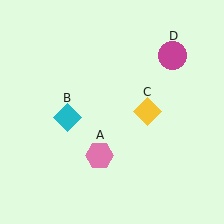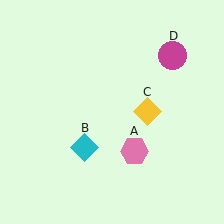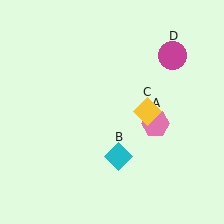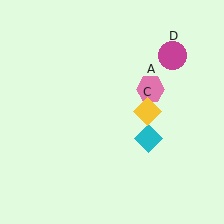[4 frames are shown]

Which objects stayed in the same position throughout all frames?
Yellow diamond (object C) and magenta circle (object D) remained stationary.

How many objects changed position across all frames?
2 objects changed position: pink hexagon (object A), cyan diamond (object B).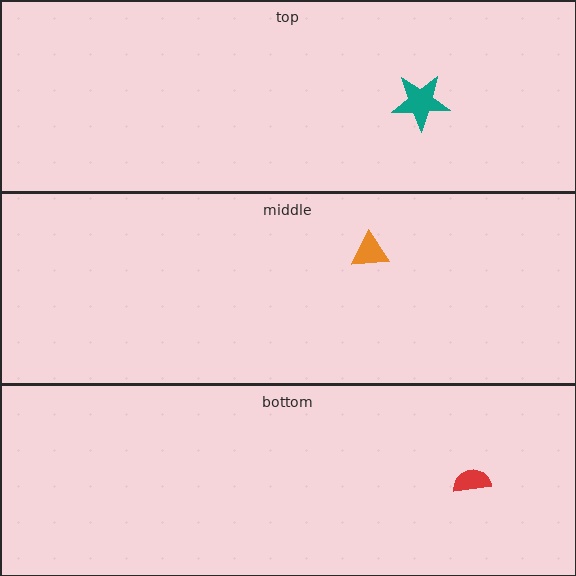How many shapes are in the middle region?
1.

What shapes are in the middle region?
The orange triangle.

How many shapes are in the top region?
1.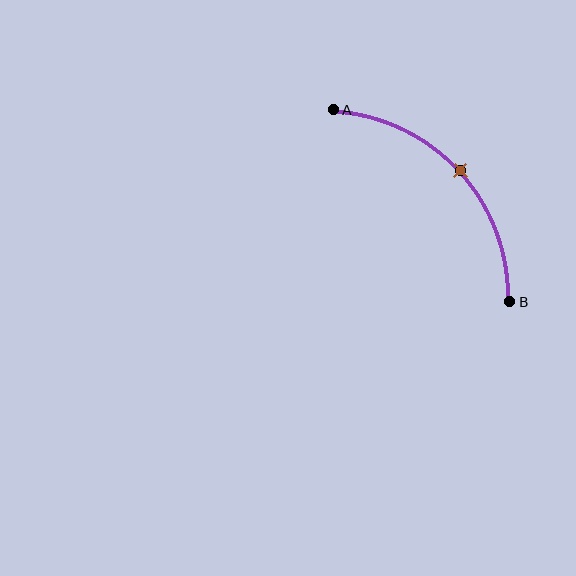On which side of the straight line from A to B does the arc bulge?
The arc bulges above and to the right of the straight line connecting A and B.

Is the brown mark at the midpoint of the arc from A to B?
Yes. The brown mark lies on the arc at equal arc-length from both A and B — it is the arc midpoint.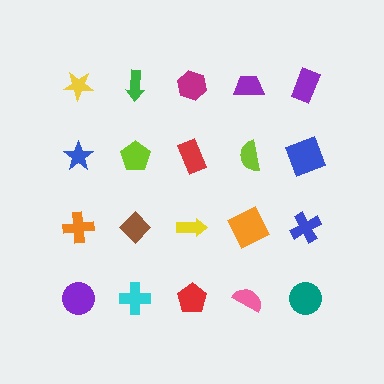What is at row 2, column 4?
A lime semicircle.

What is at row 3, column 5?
A blue cross.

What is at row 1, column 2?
A green arrow.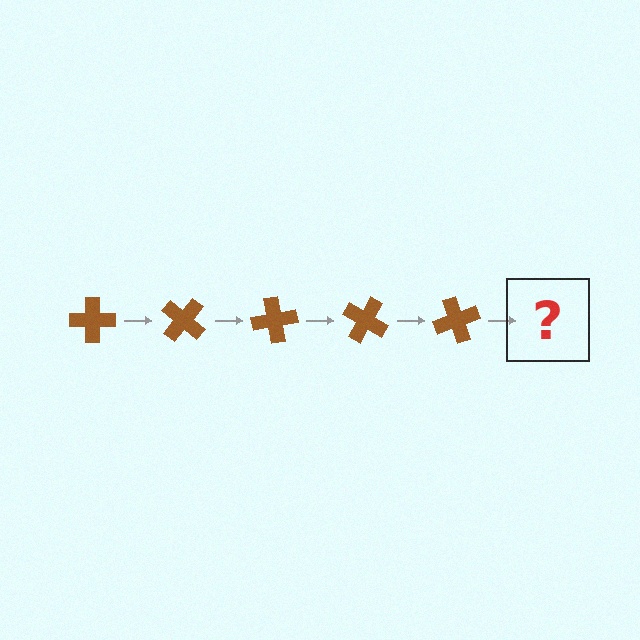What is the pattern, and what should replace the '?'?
The pattern is that the cross rotates 40 degrees each step. The '?' should be a brown cross rotated 200 degrees.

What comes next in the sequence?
The next element should be a brown cross rotated 200 degrees.